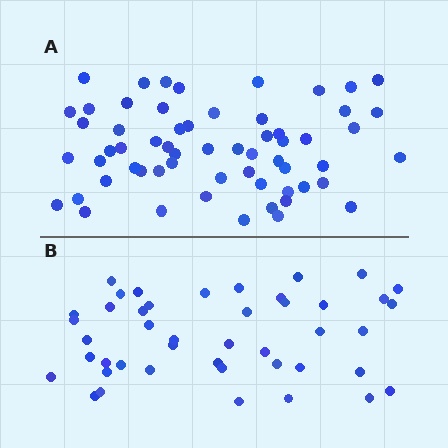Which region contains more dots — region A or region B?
Region A (the top region) has more dots.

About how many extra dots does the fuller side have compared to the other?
Region A has approximately 15 more dots than region B.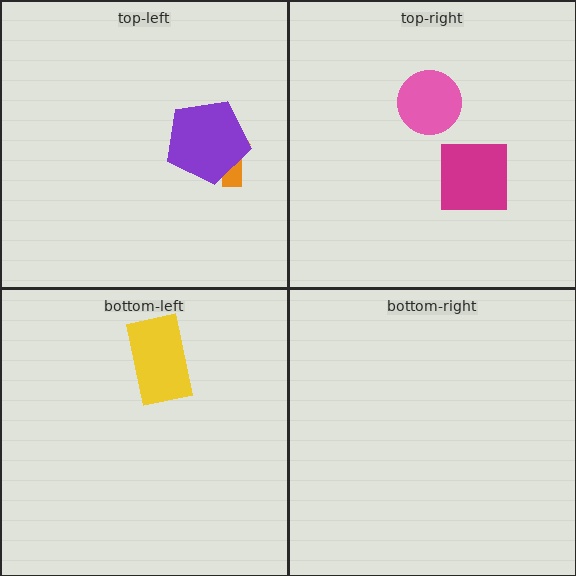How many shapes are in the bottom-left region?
1.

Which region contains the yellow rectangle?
The bottom-left region.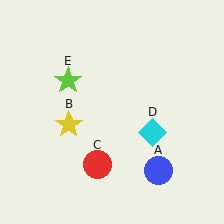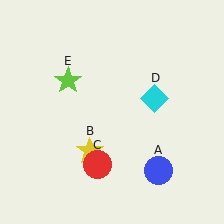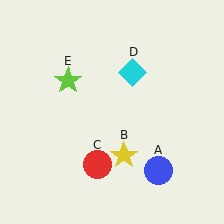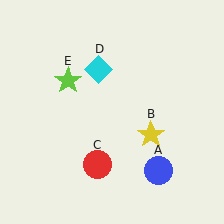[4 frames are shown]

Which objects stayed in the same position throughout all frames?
Blue circle (object A) and red circle (object C) and lime star (object E) remained stationary.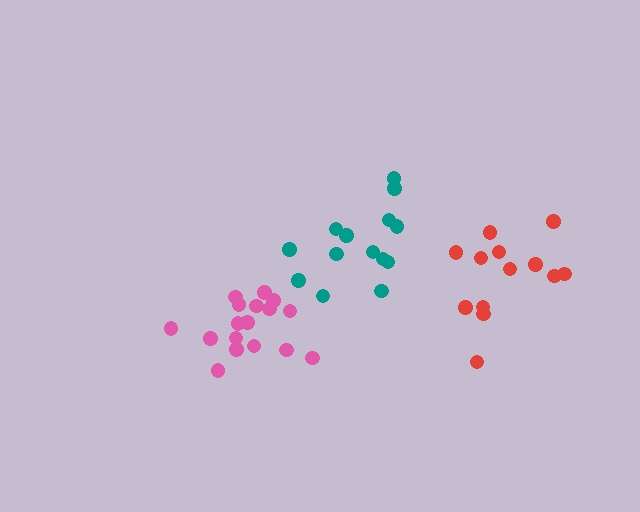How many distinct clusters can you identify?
There are 3 distinct clusters.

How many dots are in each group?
Group 1: 13 dots, Group 2: 17 dots, Group 3: 14 dots (44 total).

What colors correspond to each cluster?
The clusters are colored: red, pink, teal.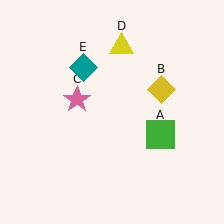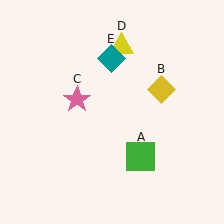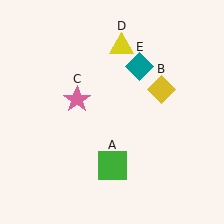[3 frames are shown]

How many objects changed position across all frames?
2 objects changed position: green square (object A), teal diamond (object E).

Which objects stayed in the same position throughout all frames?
Yellow diamond (object B) and pink star (object C) and yellow triangle (object D) remained stationary.